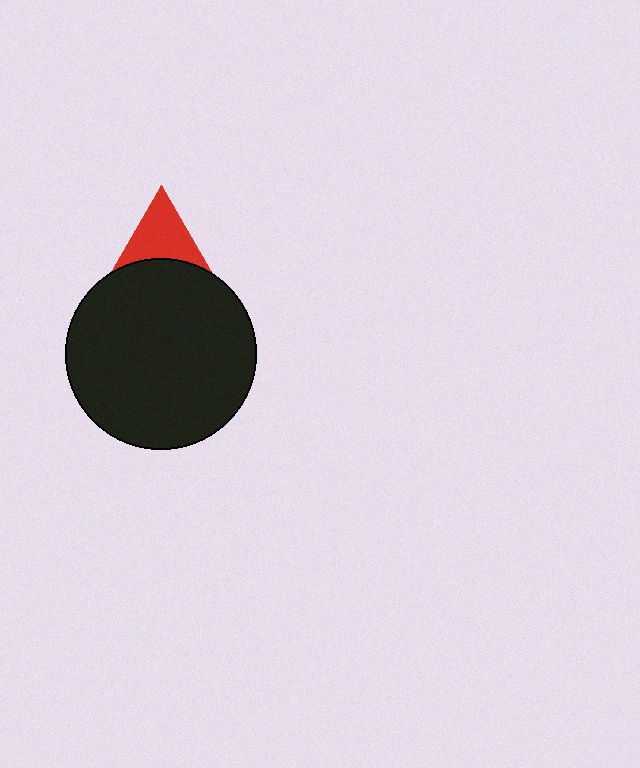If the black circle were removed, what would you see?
You would see the complete red triangle.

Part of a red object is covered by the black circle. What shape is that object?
It is a triangle.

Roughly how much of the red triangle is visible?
About half of it is visible (roughly 54%).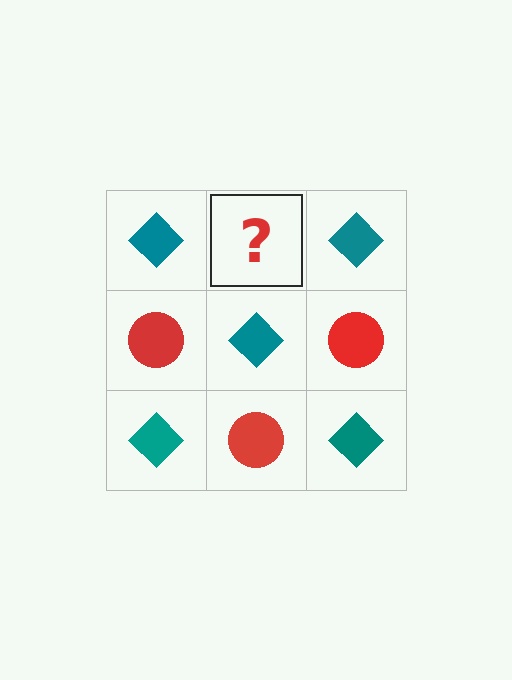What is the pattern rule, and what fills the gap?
The rule is that it alternates teal diamond and red circle in a checkerboard pattern. The gap should be filled with a red circle.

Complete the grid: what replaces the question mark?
The question mark should be replaced with a red circle.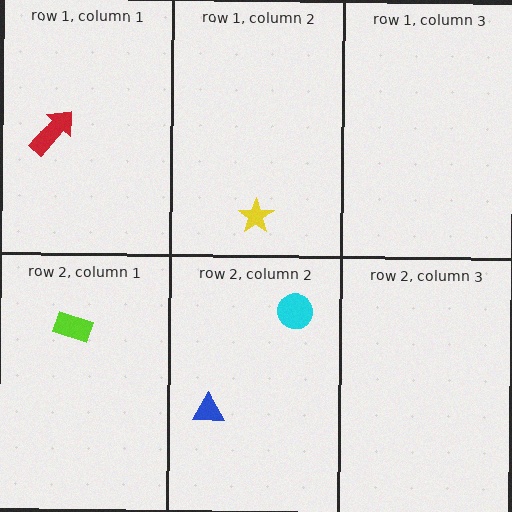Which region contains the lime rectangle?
The row 2, column 1 region.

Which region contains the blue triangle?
The row 2, column 2 region.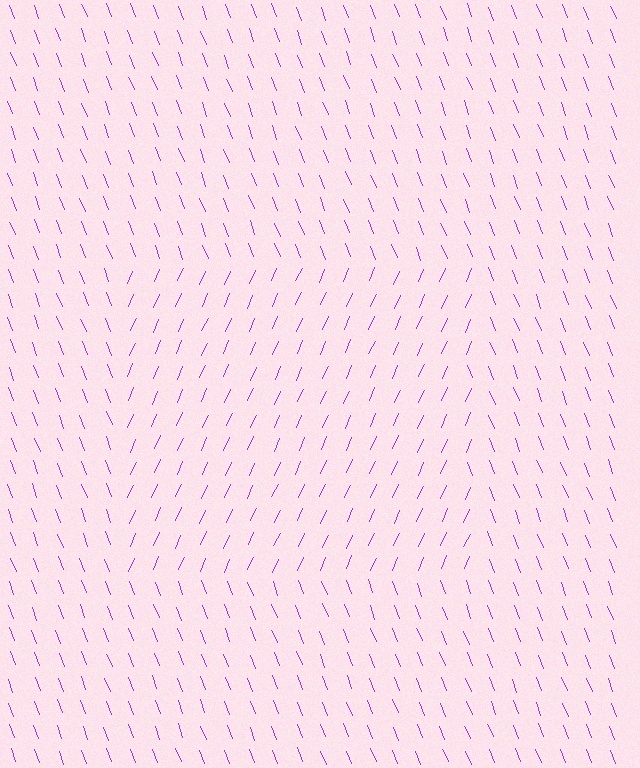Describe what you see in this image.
The image is filled with small purple line segments. A rectangle region in the image has lines oriented differently from the surrounding lines, creating a visible texture boundary.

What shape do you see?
I see a rectangle.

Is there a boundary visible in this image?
Yes, there is a texture boundary formed by a change in line orientation.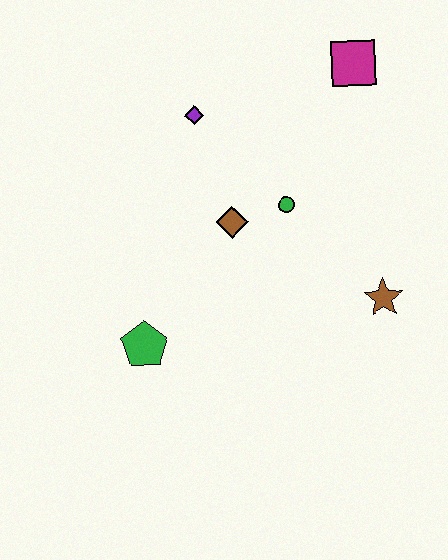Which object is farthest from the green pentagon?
The magenta square is farthest from the green pentagon.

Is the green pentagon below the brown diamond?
Yes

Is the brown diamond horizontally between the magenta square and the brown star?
No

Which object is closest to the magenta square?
The green circle is closest to the magenta square.